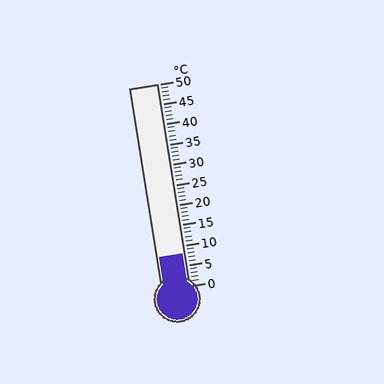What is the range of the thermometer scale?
The thermometer scale ranges from 0°C to 50°C.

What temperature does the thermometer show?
The thermometer shows approximately 8°C.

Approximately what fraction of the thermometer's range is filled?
The thermometer is filled to approximately 15% of its range.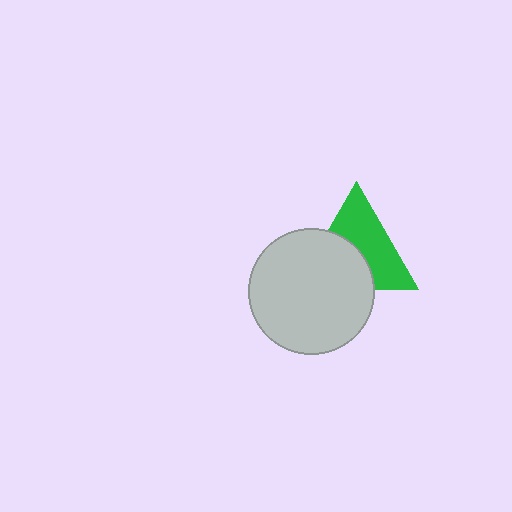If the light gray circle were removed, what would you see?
You would see the complete green triangle.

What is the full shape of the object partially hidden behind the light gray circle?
The partially hidden object is a green triangle.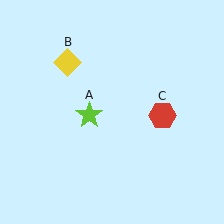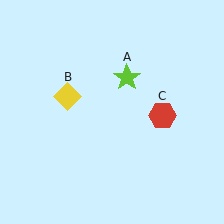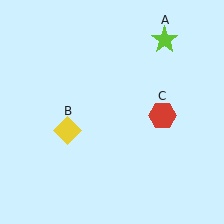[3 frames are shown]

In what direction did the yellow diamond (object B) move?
The yellow diamond (object B) moved down.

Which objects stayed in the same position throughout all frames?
Red hexagon (object C) remained stationary.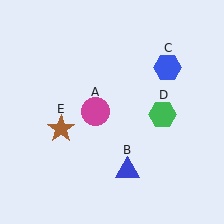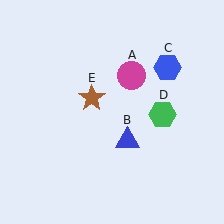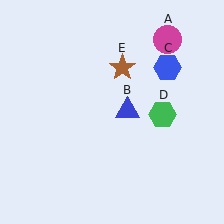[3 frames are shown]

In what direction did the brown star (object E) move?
The brown star (object E) moved up and to the right.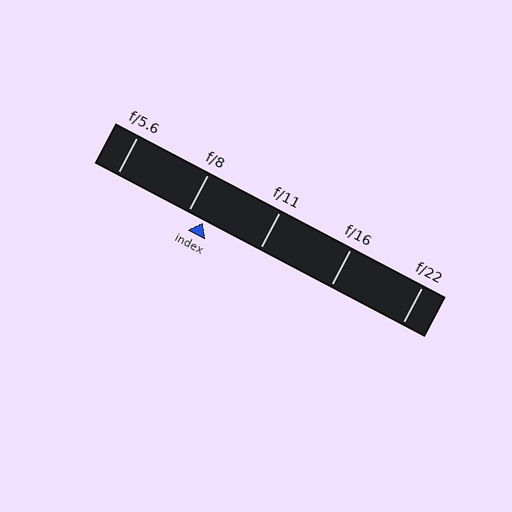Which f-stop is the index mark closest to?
The index mark is closest to f/8.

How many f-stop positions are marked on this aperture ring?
There are 5 f-stop positions marked.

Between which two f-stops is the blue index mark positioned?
The index mark is between f/8 and f/11.